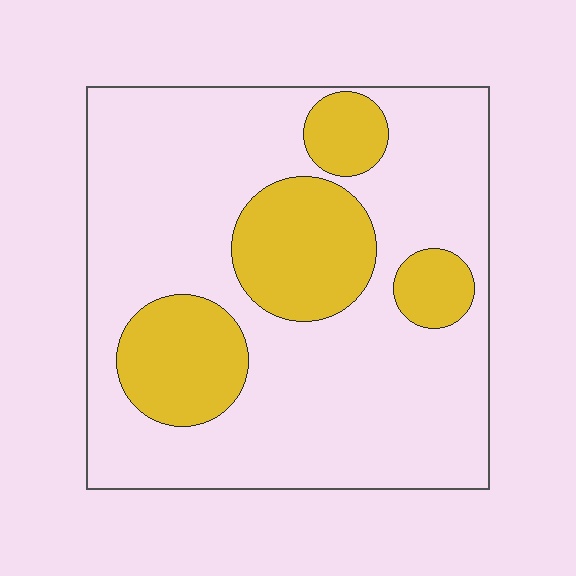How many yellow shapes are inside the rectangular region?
4.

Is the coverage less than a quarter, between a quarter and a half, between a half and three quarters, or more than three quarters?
Between a quarter and a half.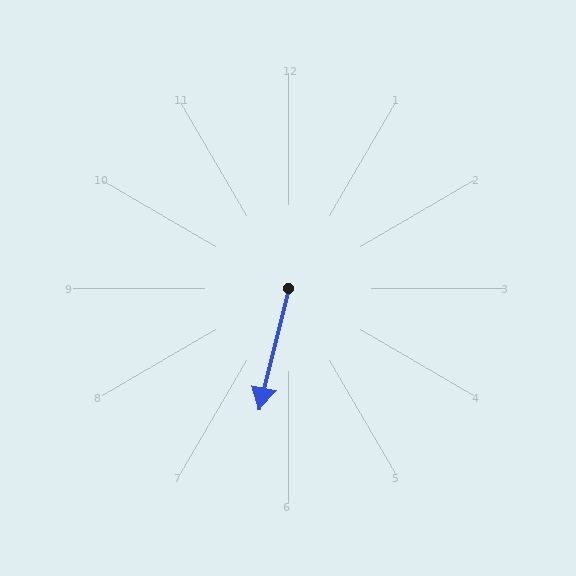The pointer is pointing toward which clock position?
Roughly 6 o'clock.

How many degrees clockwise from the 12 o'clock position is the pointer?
Approximately 194 degrees.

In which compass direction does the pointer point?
South.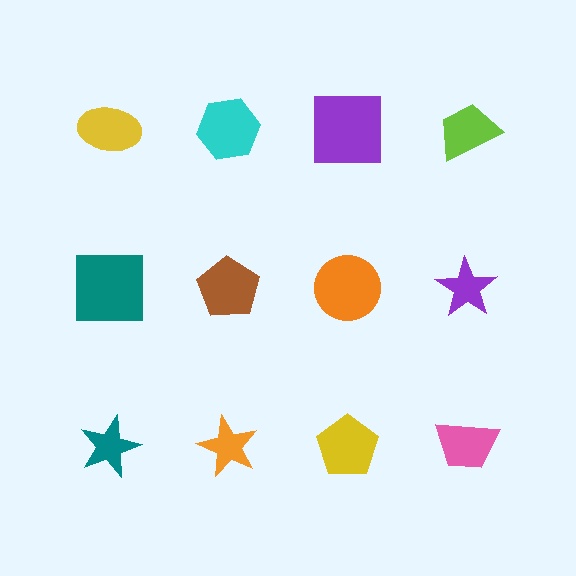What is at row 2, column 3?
An orange circle.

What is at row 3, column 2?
An orange star.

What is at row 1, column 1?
A yellow ellipse.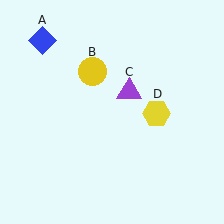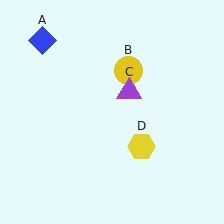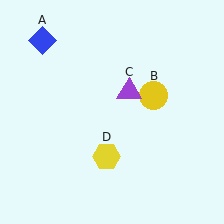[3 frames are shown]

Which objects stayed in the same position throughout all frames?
Blue diamond (object A) and purple triangle (object C) remained stationary.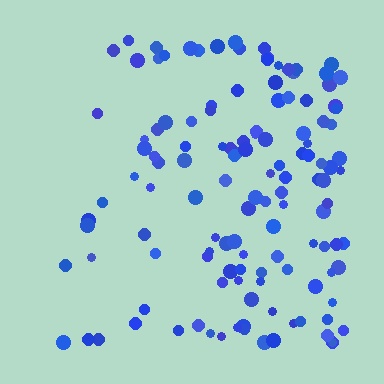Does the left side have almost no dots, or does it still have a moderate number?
Still a moderate number, just noticeably fewer than the right.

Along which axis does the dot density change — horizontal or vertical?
Horizontal.